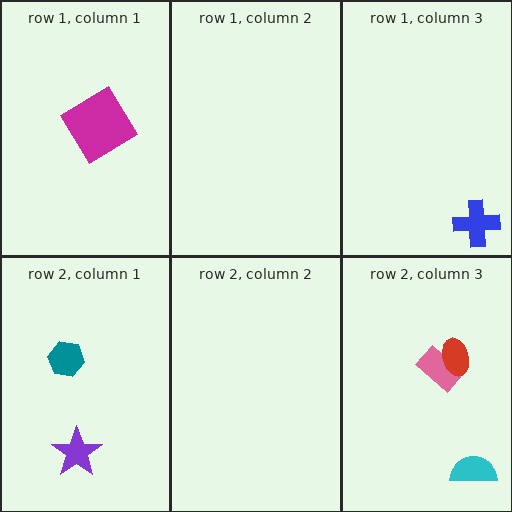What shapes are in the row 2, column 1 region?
The purple star, the teal hexagon.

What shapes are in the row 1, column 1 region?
The magenta diamond.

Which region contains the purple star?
The row 2, column 1 region.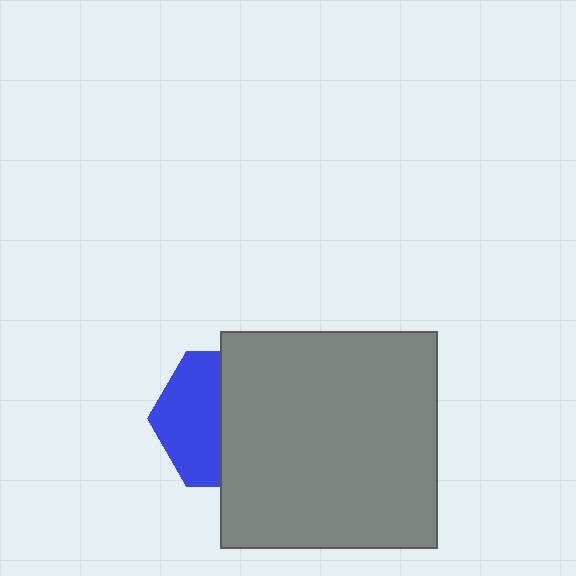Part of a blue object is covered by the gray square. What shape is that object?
It is a hexagon.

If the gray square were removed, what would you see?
You would see the complete blue hexagon.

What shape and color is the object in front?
The object in front is a gray square.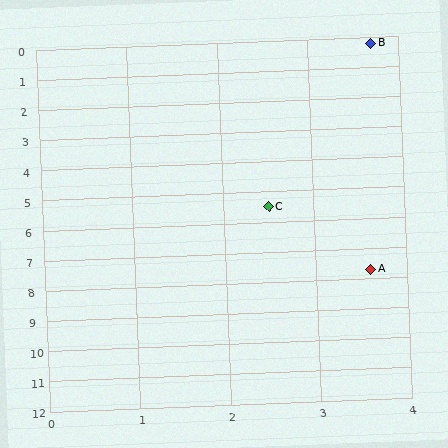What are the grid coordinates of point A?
Point A is at approximately (3.6, 7.7).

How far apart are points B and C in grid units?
Points B and C are about 5.4 grid units apart.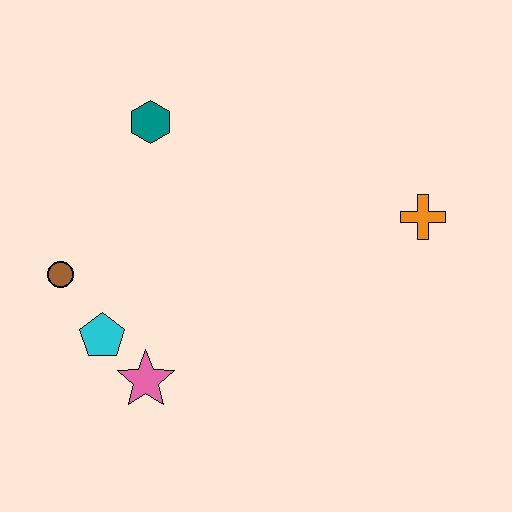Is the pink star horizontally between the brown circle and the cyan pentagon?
No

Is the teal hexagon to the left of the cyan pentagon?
No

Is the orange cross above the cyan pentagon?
Yes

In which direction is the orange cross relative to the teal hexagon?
The orange cross is to the right of the teal hexagon.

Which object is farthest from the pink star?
The orange cross is farthest from the pink star.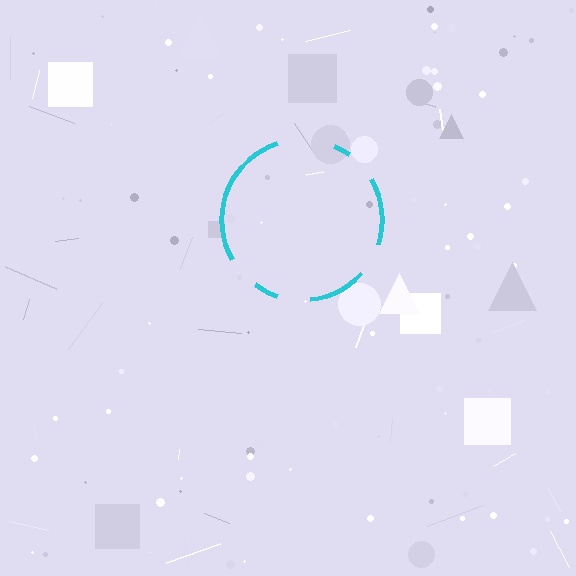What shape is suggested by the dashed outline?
The dashed outline suggests a circle.